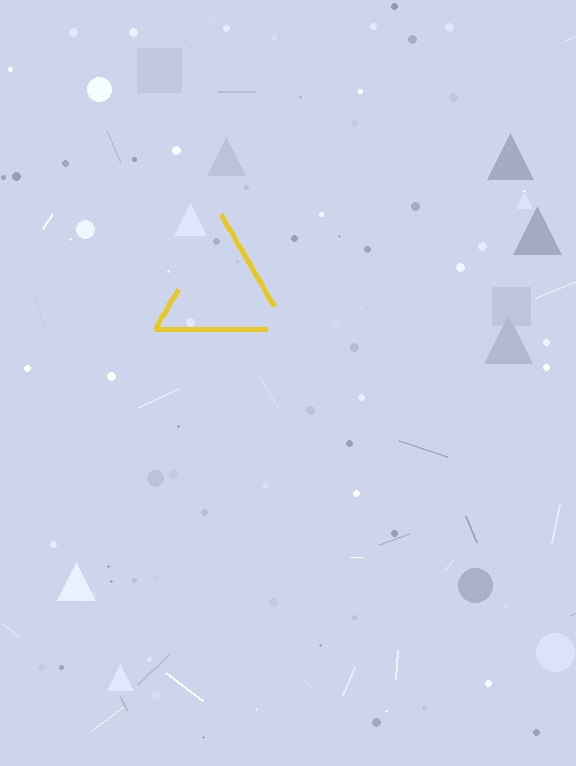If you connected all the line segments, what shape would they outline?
They would outline a triangle.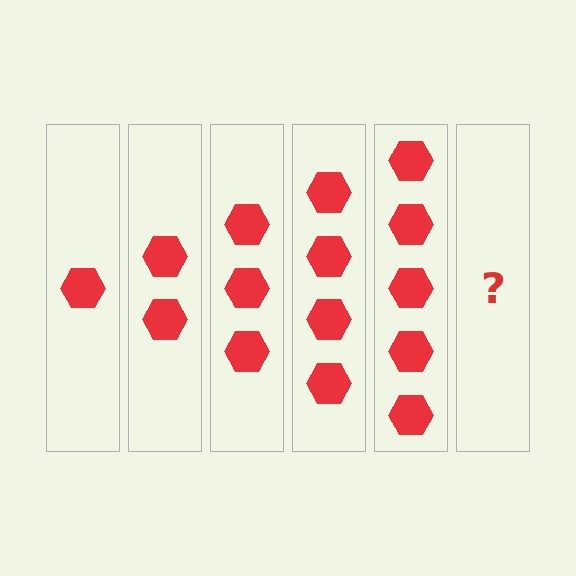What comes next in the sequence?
The next element should be 6 hexagons.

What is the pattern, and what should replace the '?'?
The pattern is that each step adds one more hexagon. The '?' should be 6 hexagons.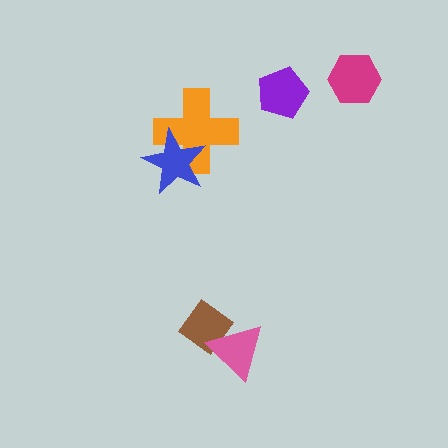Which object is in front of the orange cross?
The blue star is in front of the orange cross.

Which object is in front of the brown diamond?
The pink triangle is in front of the brown diamond.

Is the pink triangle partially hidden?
No, no other shape covers it.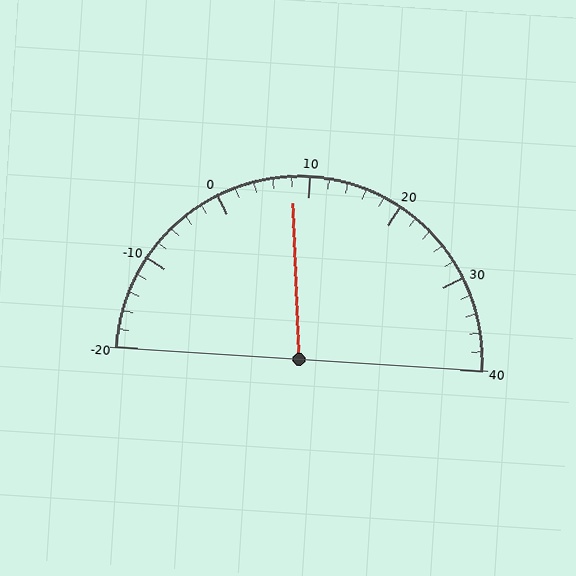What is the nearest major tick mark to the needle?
The nearest major tick mark is 10.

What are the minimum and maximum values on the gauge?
The gauge ranges from -20 to 40.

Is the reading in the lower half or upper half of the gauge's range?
The reading is in the lower half of the range (-20 to 40).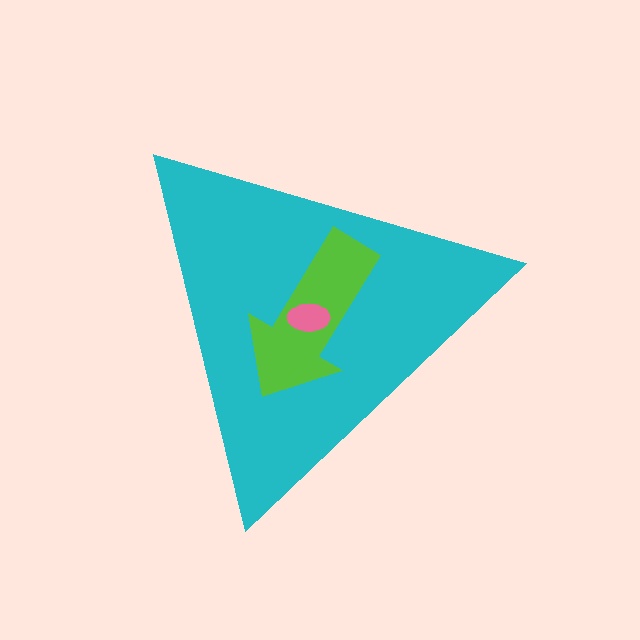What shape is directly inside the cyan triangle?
The lime arrow.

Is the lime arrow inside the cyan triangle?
Yes.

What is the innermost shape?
The pink ellipse.